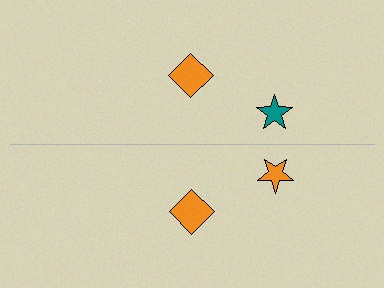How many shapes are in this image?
There are 4 shapes in this image.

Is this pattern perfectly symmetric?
No, the pattern is not perfectly symmetric. The orange star on the bottom side breaks the symmetry — its mirror counterpart is teal.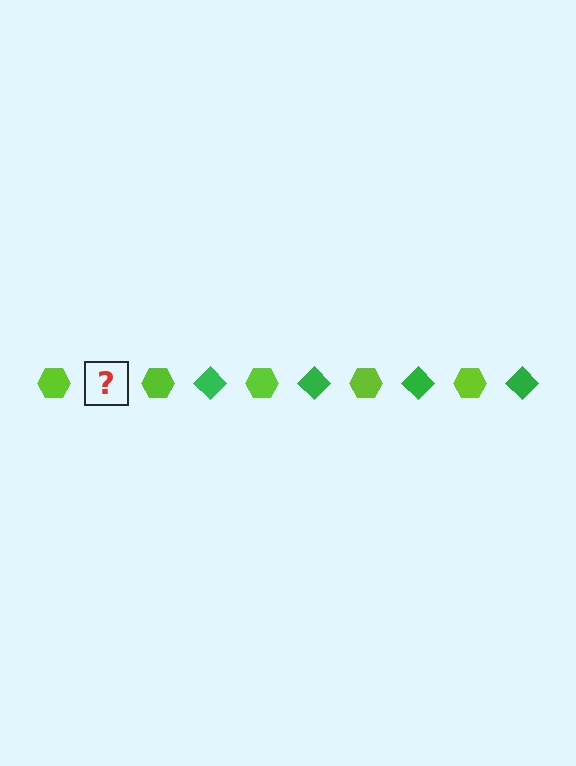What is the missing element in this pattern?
The missing element is a green diamond.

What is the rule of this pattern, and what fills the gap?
The rule is that the pattern alternates between lime hexagon and green diamond. The gap should be filled with a green diamond.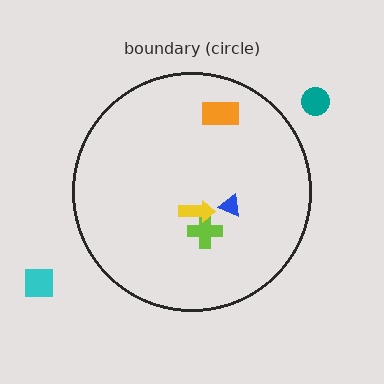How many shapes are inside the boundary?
4 inside, 2 outside.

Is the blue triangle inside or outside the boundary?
Inside.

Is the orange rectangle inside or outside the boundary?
Inside.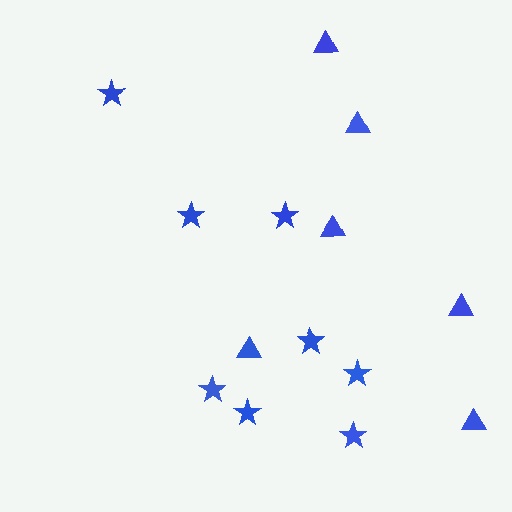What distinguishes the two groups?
There are 2 groups: one group of stars (8) and one group of triangles (6).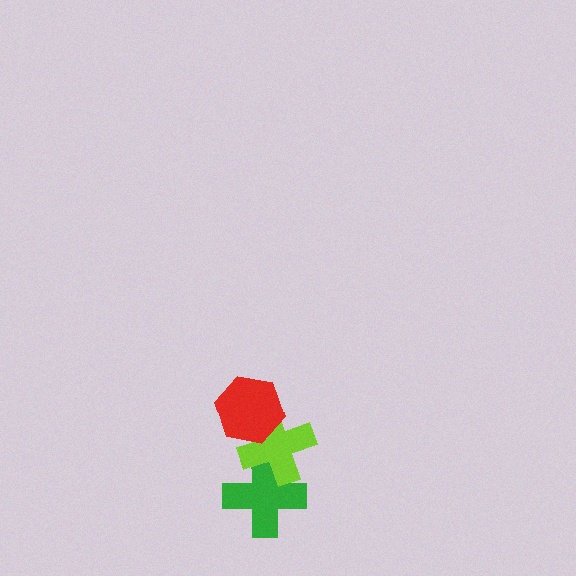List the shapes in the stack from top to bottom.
From top to bottom: the red hexagon, the lime cross, the green cross.